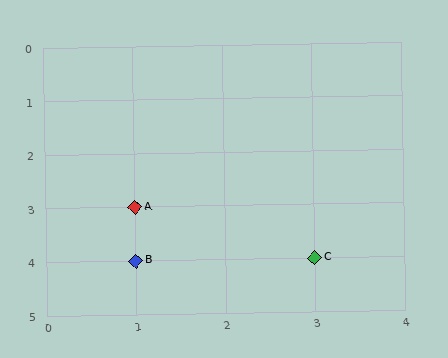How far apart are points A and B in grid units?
Points A and B are 1 row apart.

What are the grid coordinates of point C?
Point C is at grid coordinates (3, 4).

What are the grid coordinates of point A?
Point A is at grid coordinates (1, 3).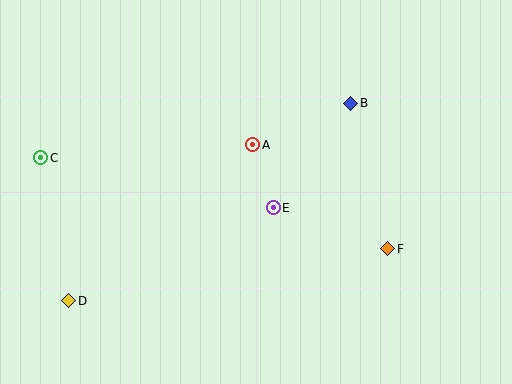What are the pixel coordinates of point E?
Point E is at (273, 208).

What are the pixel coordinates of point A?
Point A is at (253, 145).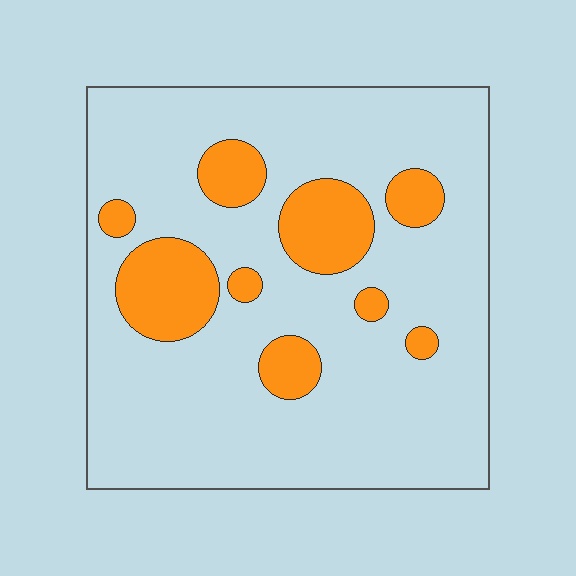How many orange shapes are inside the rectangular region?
9.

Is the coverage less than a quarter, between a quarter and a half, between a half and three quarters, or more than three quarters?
Less than a quarter.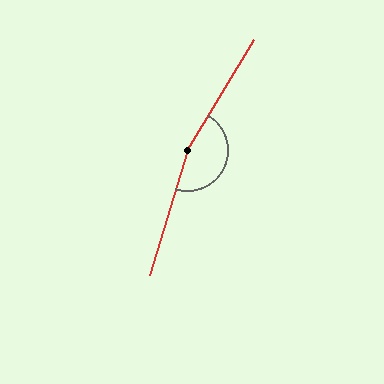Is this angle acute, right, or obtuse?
It is obtuse.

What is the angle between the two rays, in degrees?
Approximately 166 degrees.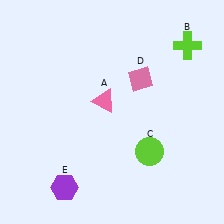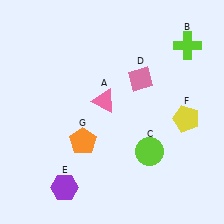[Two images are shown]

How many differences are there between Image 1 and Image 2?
There are 2 differences between the two images.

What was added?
A yellow pentagon (F), an orange pentagon (G) were added in Image 2.